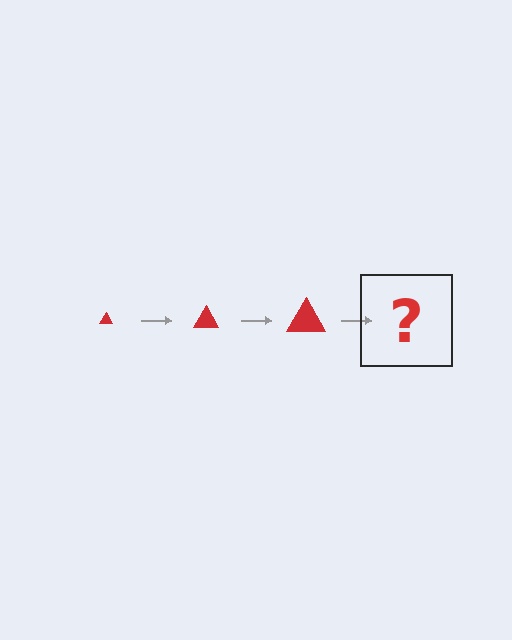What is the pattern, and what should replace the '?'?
The pattern is that the triangle gets progressively larger each step. The '?' should be a red triangle, larger than the previous one.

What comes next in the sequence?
The next element should be a red triangle, larger than the previous one.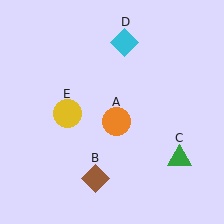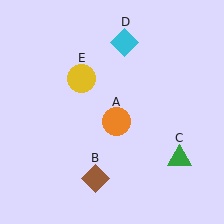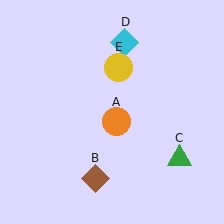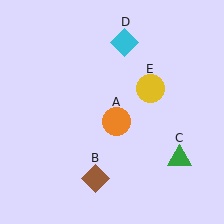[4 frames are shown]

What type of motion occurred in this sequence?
The yellow circle (object E) rotated clockwise around the center of the scene.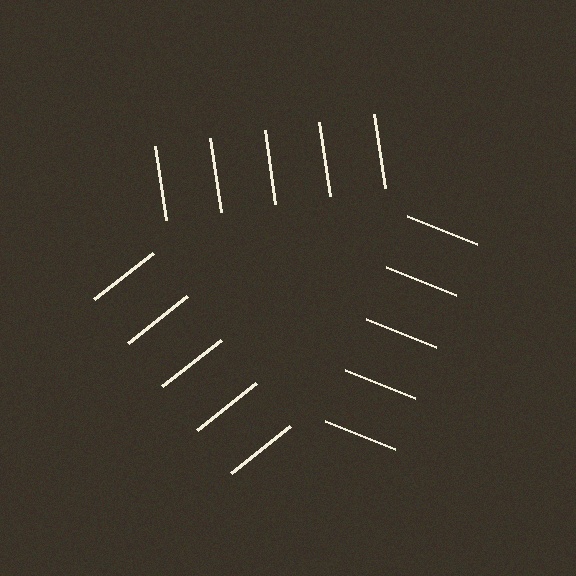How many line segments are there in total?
15 — 5 along each of the 3 edges.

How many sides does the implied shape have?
3 sides — the line-ends trace a triangle.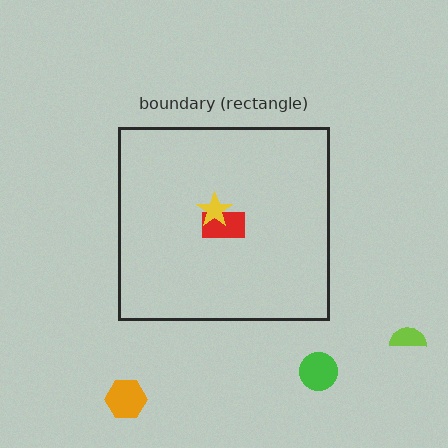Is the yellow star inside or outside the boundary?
Inside.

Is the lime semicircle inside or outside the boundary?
Outside.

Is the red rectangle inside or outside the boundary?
Inside.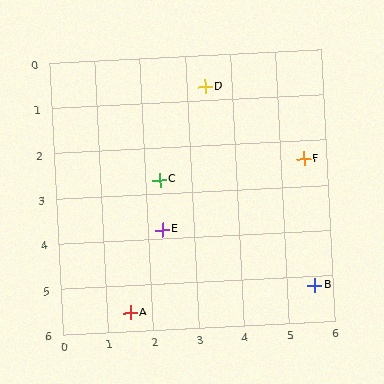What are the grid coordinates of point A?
Point A is at approximately (1.5, 5.6).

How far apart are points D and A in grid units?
Points D and A are about 5.3 grid units apart.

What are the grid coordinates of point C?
Point C is at approximately (2.3, 2.7).